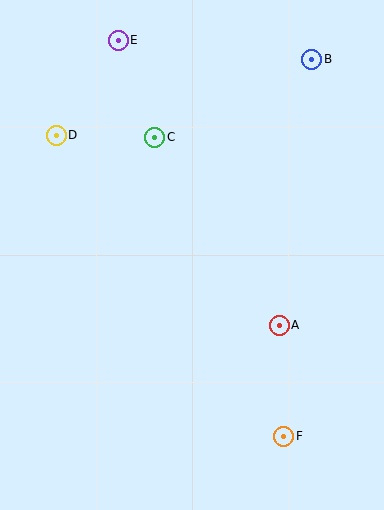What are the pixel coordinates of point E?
Point E is at (118, 40).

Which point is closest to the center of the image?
Point A at (279, 325) is closest to the center.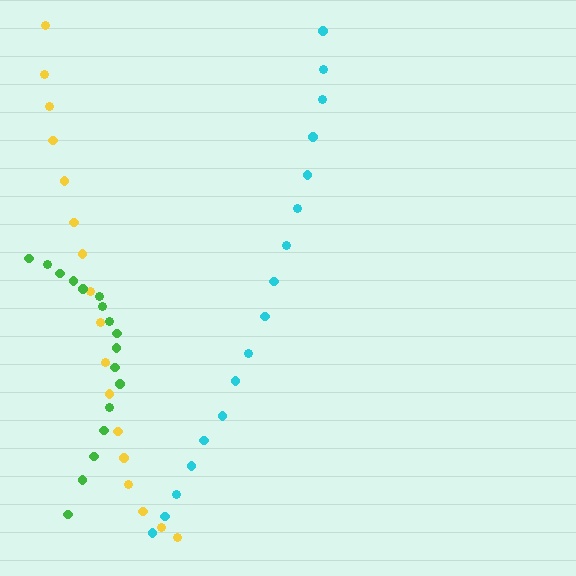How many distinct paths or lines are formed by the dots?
There are 3 distinct paths.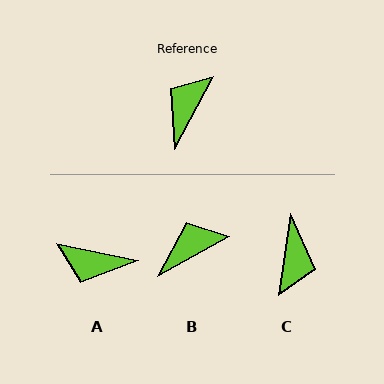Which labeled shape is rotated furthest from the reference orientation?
C, about 160 degrees away.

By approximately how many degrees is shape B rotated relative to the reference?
Approximately 33 degrees clockwise.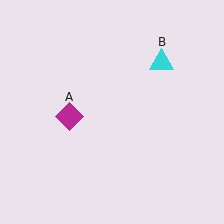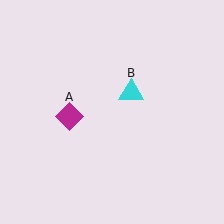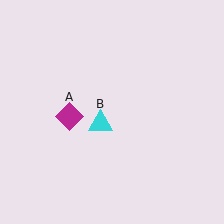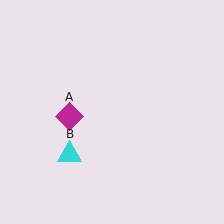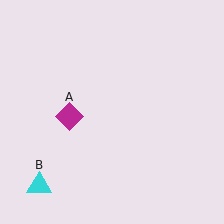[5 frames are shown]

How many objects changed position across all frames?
1 object changed position: cyan triangle (object B).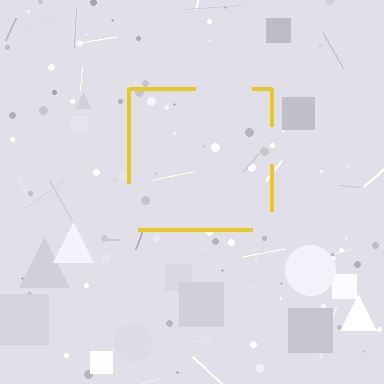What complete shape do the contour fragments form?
The contour fragments form a square.